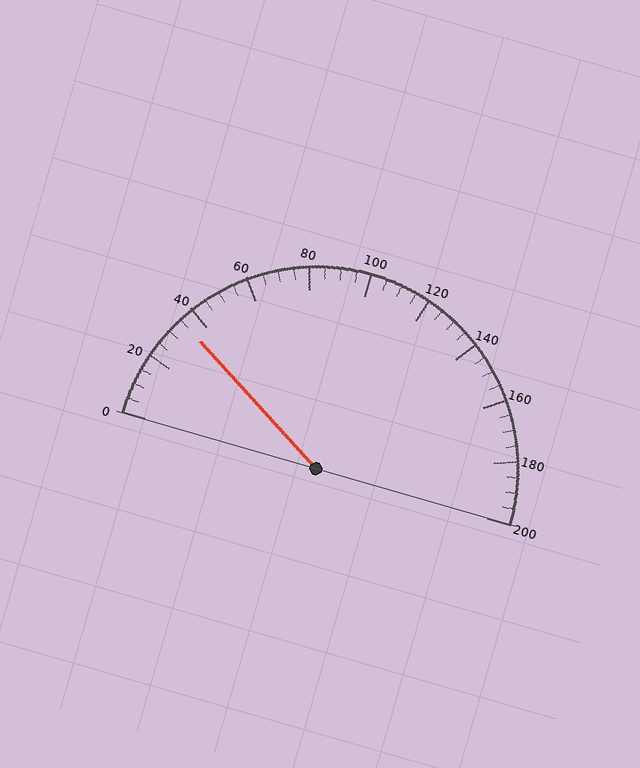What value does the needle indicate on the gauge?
The needle indicates approximately 35.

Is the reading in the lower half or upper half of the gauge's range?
The reading is in the lower half of the range (0 to 200).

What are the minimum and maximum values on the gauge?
The gauge ranges from 0 to 200.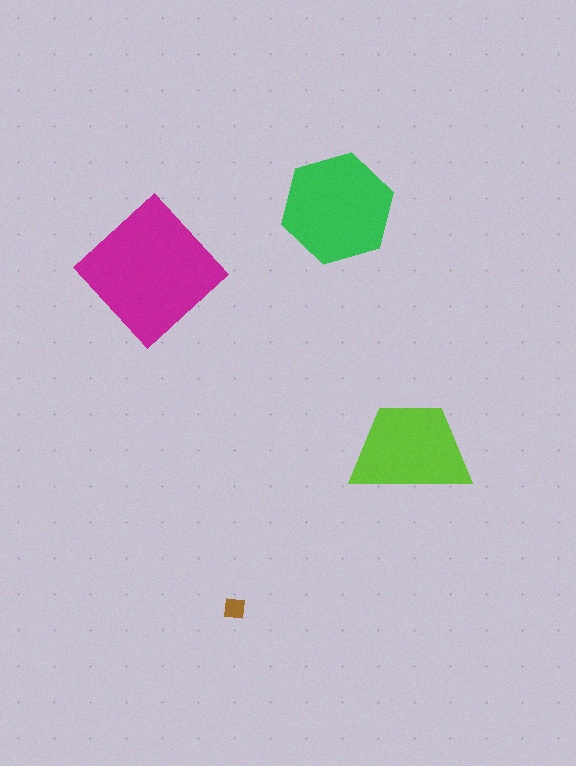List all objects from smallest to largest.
The brown square, the lime trapezoid, the green hexagon, the magenta diamond.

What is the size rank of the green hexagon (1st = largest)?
2nd.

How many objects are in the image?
There are 4 objects in the image.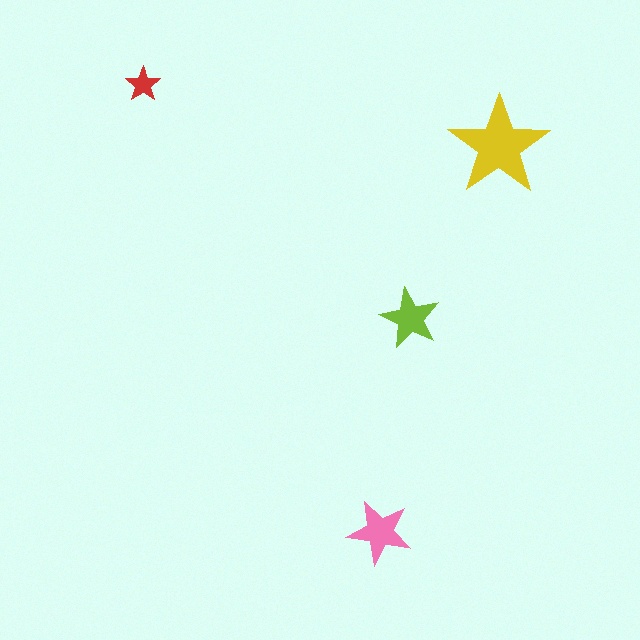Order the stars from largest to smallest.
the yellow one, the pink one, the lime one, the red one.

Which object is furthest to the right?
The yellow star is rightmost.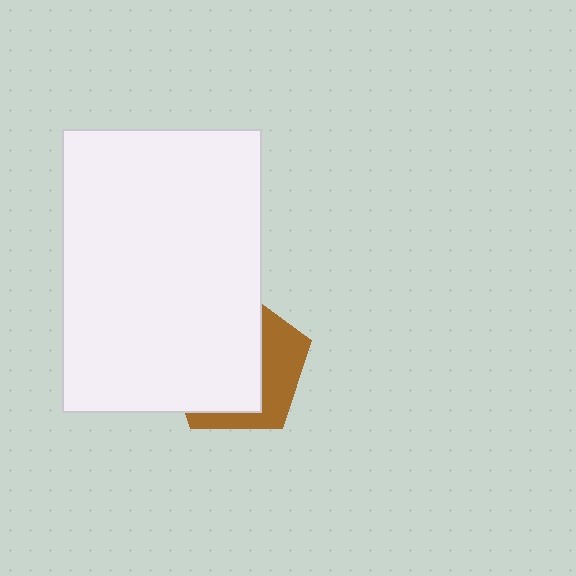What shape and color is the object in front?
The object in front is a white rectangle.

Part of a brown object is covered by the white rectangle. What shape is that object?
It is a pentagon.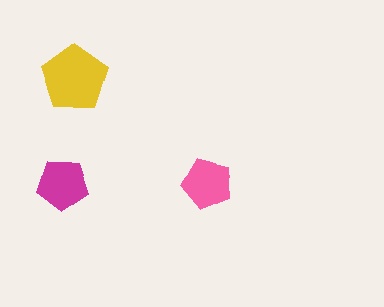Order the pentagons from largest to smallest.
the yellow one, the magenta one, the pink one.